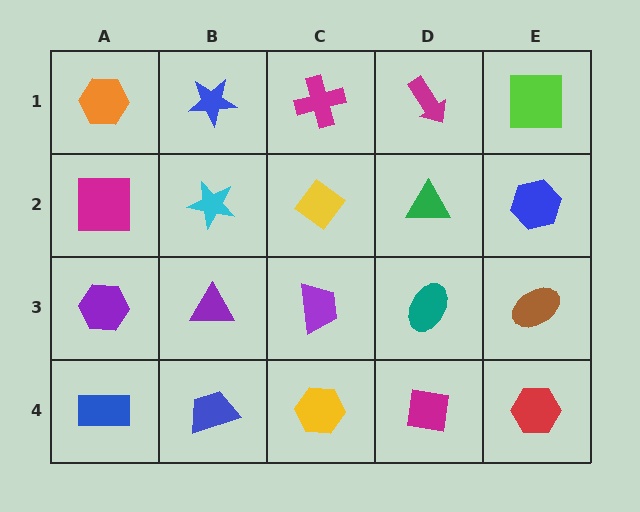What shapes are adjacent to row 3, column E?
A blue hexagon (row 2, column E), a red hexagon (row 4, column E), a teal ellipse (row 3, column D).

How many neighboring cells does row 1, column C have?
3.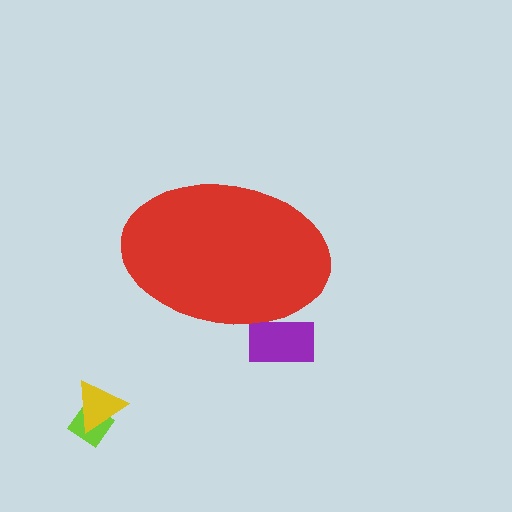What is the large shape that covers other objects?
A red ellipse.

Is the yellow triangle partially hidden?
No, the yellow triangle is fully visible.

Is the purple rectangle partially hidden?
Yes, the purple rectangle is partially hidden behind the red ellipse.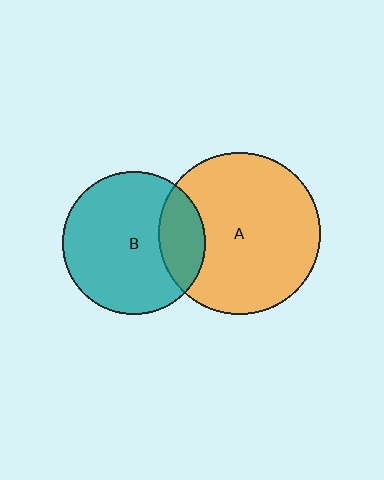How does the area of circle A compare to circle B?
Approximately 1.3 times.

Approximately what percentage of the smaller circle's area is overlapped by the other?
Approximately 20%.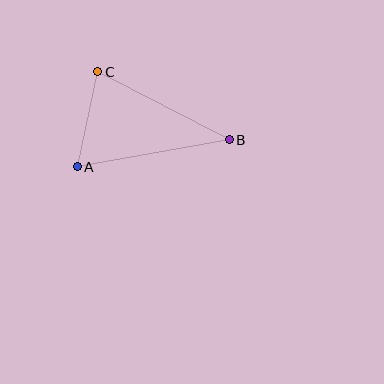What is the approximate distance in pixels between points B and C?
The distance between B and C is approximately 148 pixels.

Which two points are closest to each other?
Points A and C are closest to each other.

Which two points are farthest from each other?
Points A and B are farthest from each other.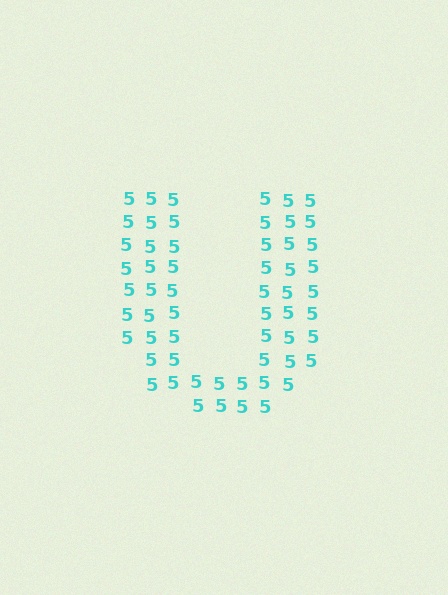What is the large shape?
The large shape is the letter U.